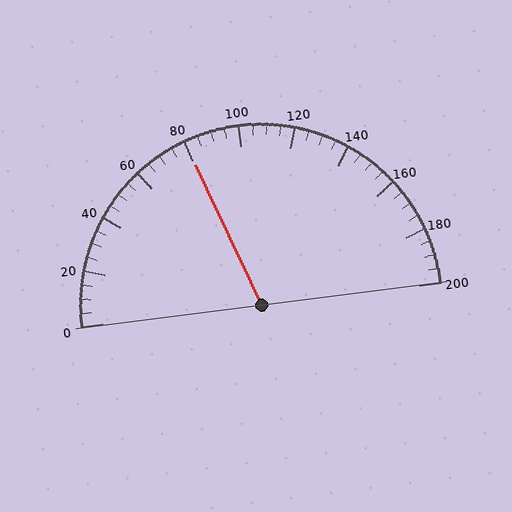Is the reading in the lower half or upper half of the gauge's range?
The reading is in the lower half of the range (0 to 200).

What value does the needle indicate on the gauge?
The needle indicates approximately 80.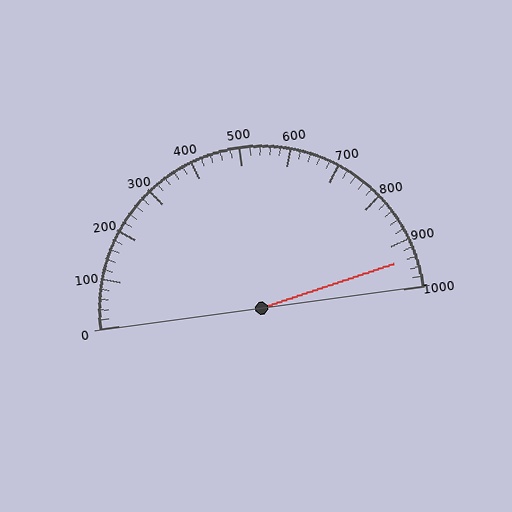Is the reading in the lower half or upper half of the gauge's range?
The reading is in the upper half of the range (0 to 1000).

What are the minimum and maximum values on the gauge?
The gauge ranges from 0 to 1000.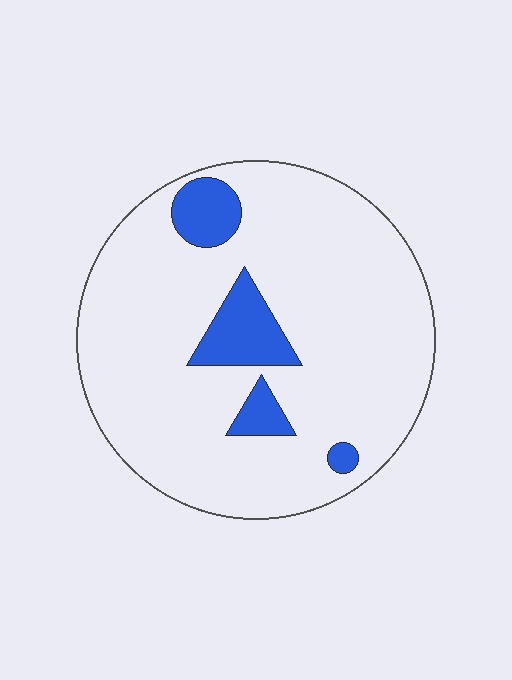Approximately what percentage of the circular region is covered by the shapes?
Approximately 15%.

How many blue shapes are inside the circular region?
4.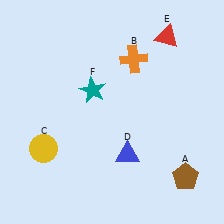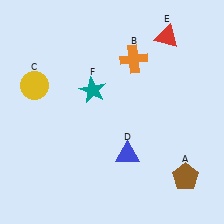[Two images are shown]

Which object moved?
The yellow circle (C) moved up.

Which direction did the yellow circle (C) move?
The yellow circle (C) moved up.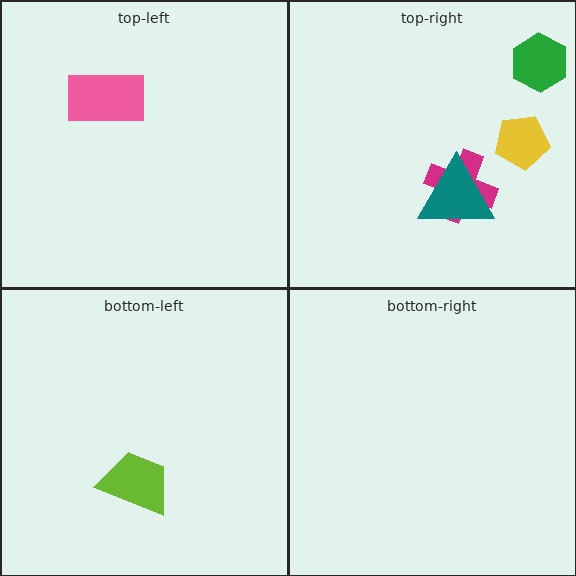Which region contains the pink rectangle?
The top-left region.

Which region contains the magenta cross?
The top-right region.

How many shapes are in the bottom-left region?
1.